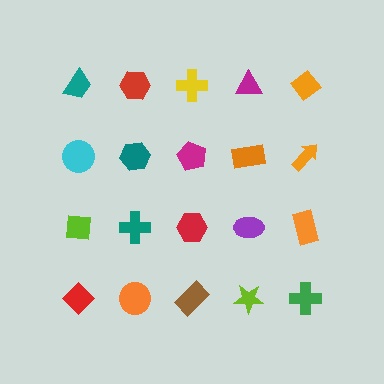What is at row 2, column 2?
A teal hexagon.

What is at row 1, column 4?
A magenta triangle.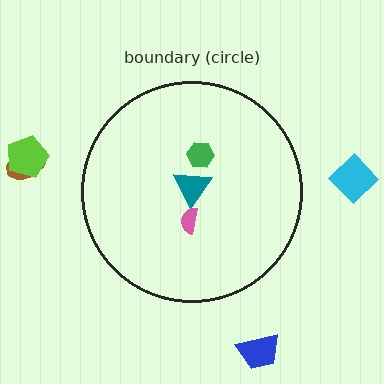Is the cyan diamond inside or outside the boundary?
Outside.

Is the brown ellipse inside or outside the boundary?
Outside.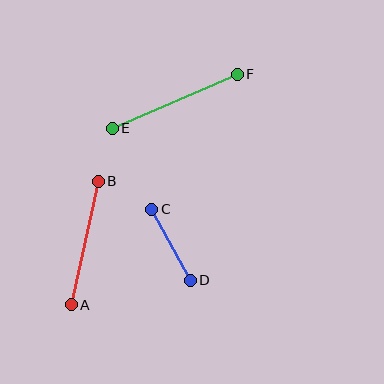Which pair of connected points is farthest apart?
Points E and F are farthest apart.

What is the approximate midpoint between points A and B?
The midpoint is at approximately (85, 243) pixels.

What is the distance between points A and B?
The distance is approximately 127 pixels.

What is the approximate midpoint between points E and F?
The midpoint is at approximately (175, 101) pixels.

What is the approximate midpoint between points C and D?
The midpoint is at approximately (171, 245) pixels.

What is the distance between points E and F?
The distance is approximately 136 pixels.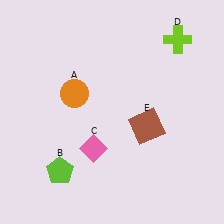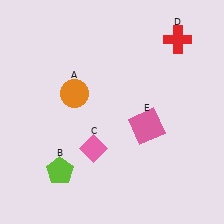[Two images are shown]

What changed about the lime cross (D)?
In Image 1, D is lime. In Image 2, it changed to red.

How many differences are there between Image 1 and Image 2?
There are 2 differences between the two images.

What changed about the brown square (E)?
In Image 1, E is brown. In Image 2, it changed to pink.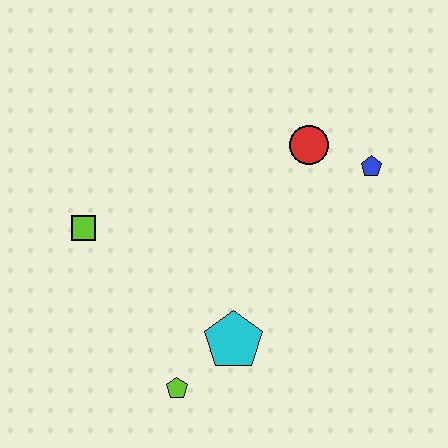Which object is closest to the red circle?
The blue pentagon is closest to the red circle.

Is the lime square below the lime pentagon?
No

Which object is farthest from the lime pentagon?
The blue pentagon is farthest from the lime pentagon.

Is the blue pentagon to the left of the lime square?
No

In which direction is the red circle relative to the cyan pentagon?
The red circle is above the cyan pentagon.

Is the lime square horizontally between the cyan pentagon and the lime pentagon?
No